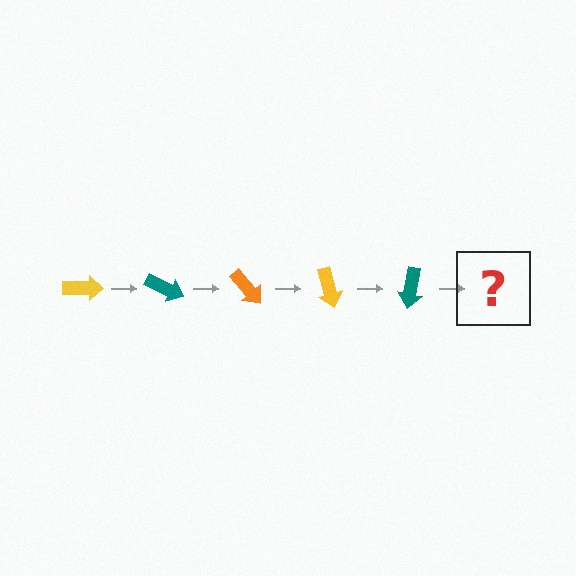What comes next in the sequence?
The next element should be an orange arrow, rotated 125 degrees from the start.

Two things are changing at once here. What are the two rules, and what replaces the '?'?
The two rules are that it rotates 25 degrees each step and the color cycles through yellow, teal, and orange. The '?' should be an orange arrow, rotated 125 degrees from the start.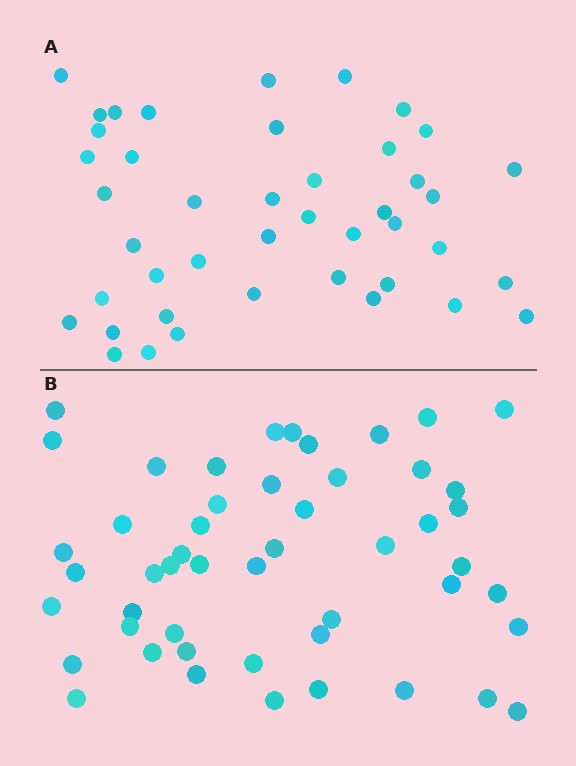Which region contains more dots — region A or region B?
Region B (the bottom region) has more dots.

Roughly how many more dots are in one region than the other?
Region B has roughly 8 or so more dots than region A.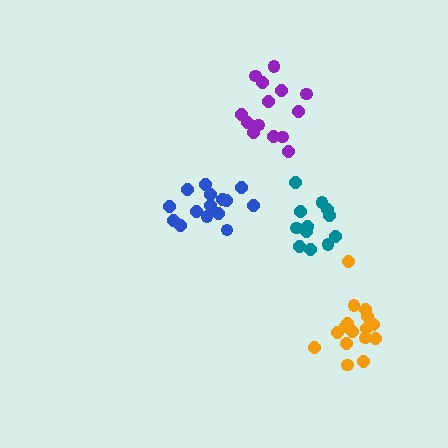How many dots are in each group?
Group 1: 16 dots, Group 2: 14 dots, Group 3: 12 dots, Group 4: 15 dots (57 total).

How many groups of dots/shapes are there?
There are 4 groups.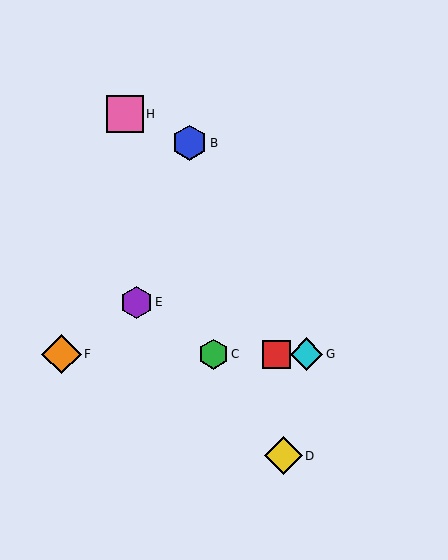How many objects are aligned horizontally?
4 objects (A, C, F, G) are aligned horizontally.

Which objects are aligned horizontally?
Objects A, C, F, G are aligned horizontally.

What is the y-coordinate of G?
Object G is at y≈354.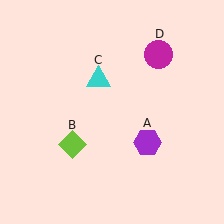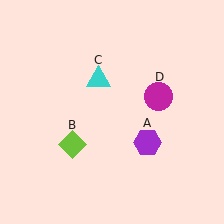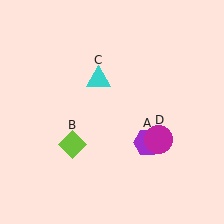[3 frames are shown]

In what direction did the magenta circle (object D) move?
The magenta circle (object D) moved down.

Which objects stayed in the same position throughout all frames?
Purple hexagon (object A) and lime diamond (object B) and cyan triangle (object C) remained stationary.